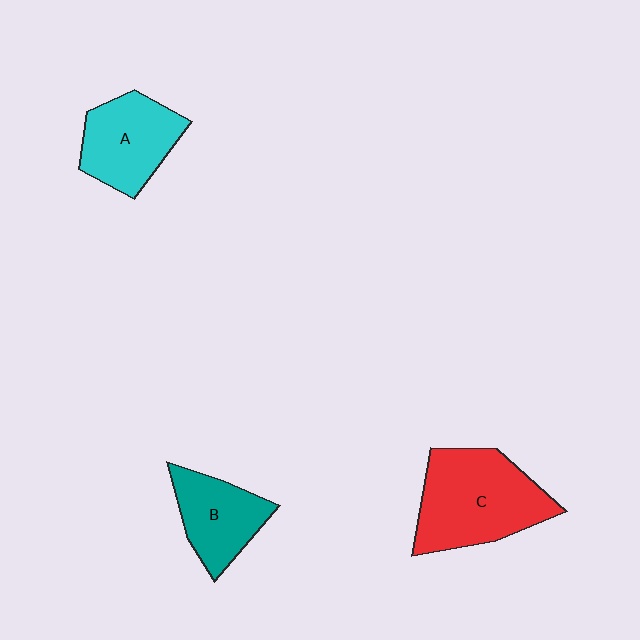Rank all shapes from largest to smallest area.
From largest to smallest: C (red), A (cyan), B (teal).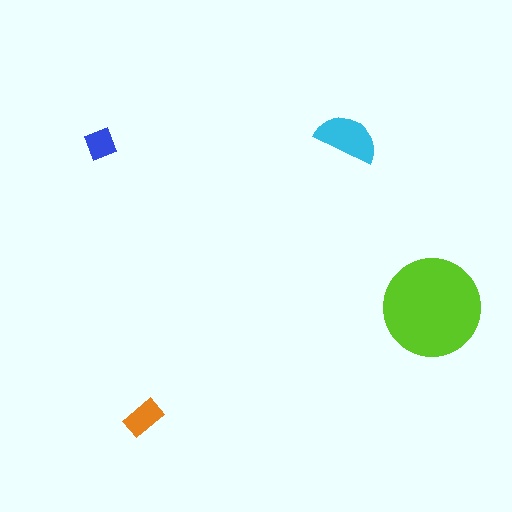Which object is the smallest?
The blue diamond.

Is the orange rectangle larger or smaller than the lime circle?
Smaller.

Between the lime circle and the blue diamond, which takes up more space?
The lime circle.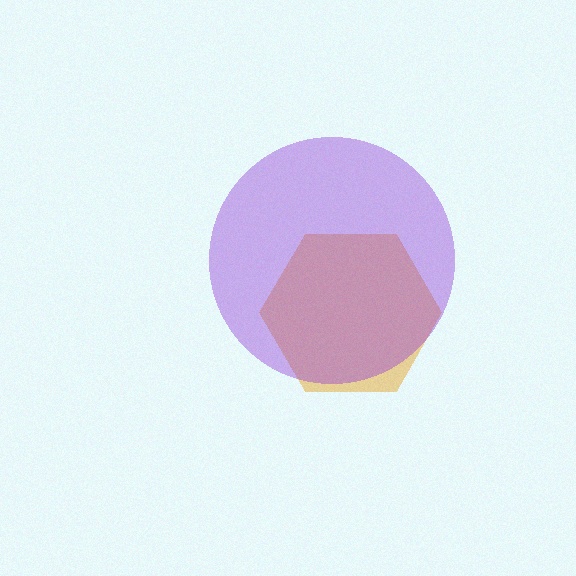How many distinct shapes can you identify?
There are 2 distinct shapes: an orange hexagon, a purple circle.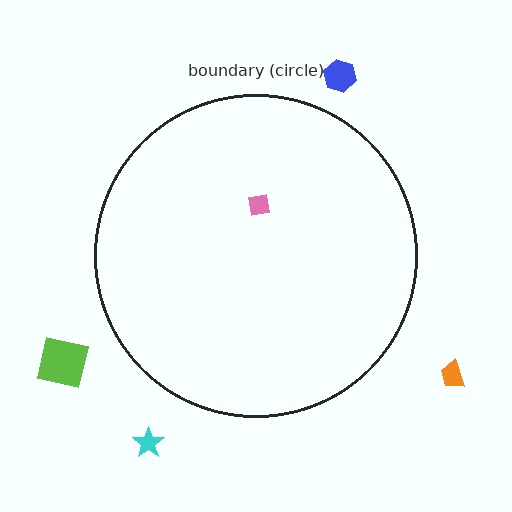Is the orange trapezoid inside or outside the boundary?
Outside.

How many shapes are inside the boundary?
1 inside, 4 outside.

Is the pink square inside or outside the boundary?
Inside.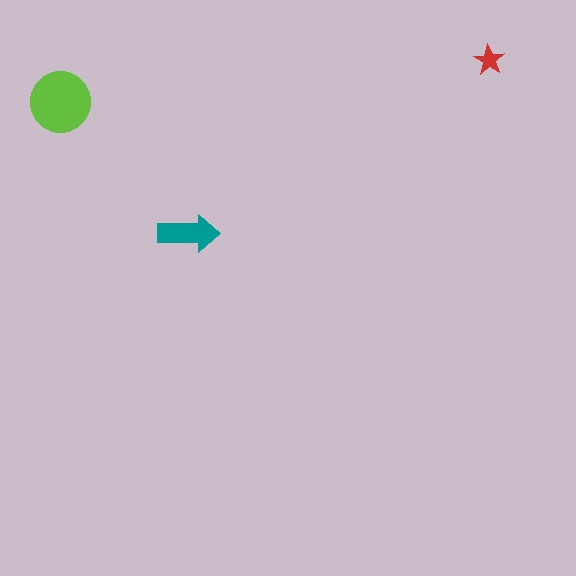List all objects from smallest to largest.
The red star, the teal arrow, the lime circle.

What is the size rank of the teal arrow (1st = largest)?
2nd.